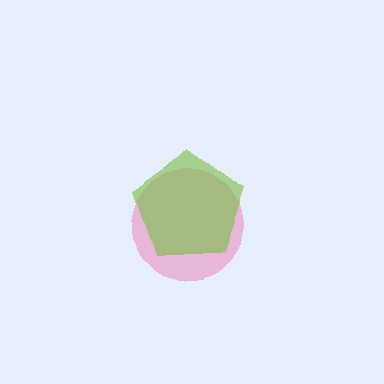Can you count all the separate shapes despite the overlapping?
Yes, there are 2 separate shapes.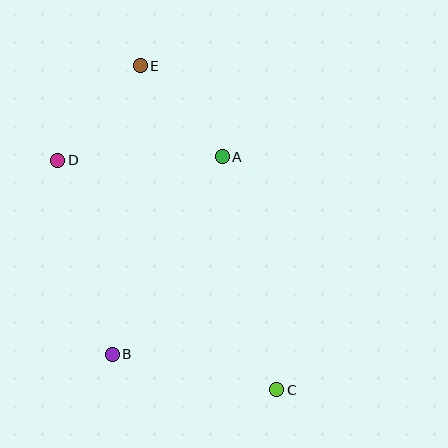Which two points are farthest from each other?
Points C and E are farthest from each other.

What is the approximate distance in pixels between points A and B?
The distance between A and B is approximately 226 pixels.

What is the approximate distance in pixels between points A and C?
The distance between A and C is approximately 239 pixels.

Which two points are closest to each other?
Points A and E are closest to each other.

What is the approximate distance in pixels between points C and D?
The distance between C and D is approximately 317 pixels.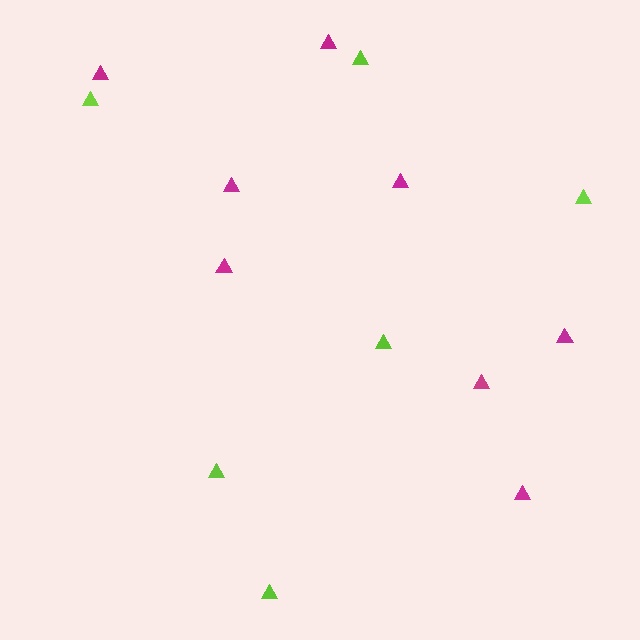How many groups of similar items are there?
There are 2 groups: one group of magenta triangles (8) and one group of lime triangles (6).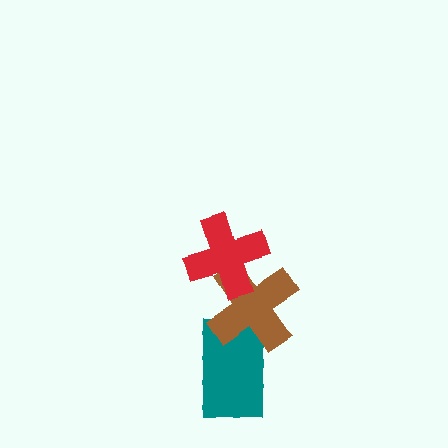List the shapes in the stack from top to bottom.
From top to bottom: the red cross, the brown cross, the teal rectangle.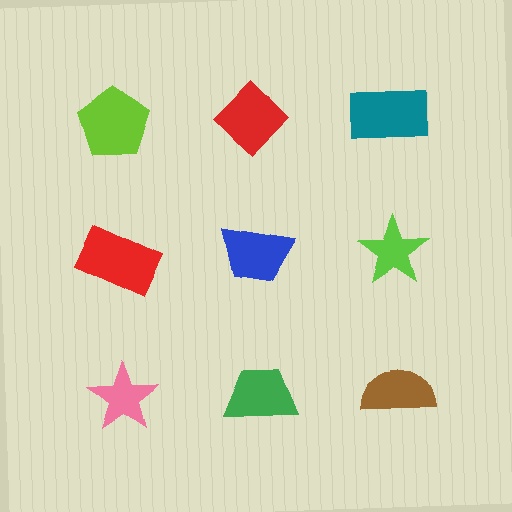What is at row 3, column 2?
A green trapezoid.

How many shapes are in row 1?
3 shapes.